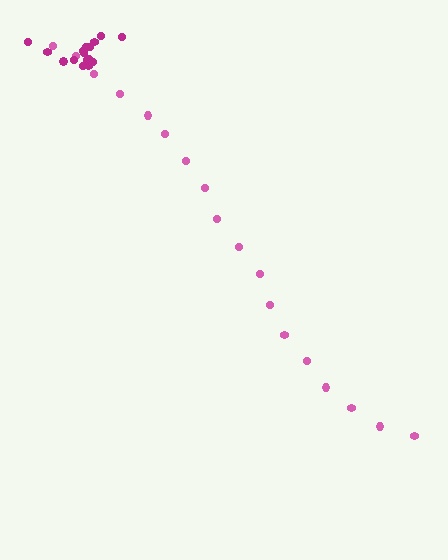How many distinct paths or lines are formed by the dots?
There are 2 distinct paths.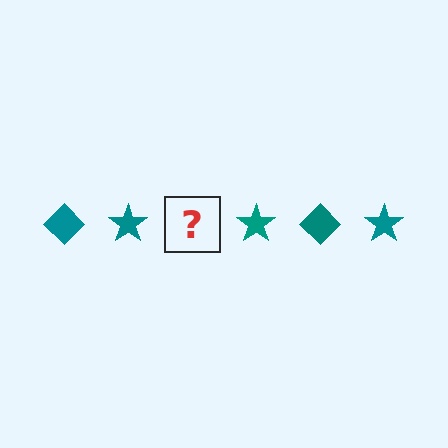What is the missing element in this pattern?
The missing element is a teal diamond.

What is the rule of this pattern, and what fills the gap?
The rule is that the pattern cycles through diamond, star shapes in teal. The gap should be filled with a teal diamond.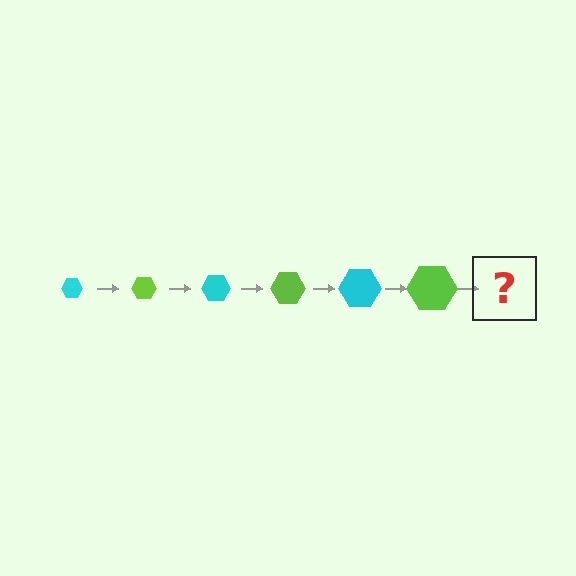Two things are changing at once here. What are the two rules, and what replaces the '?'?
The two rules are that the hexagon grows larger each step and the color cycles through cyan and lime. The '?' should be a cyan hexagon, larger than the previous one.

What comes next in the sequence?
The next element should be a cyan hexagon, larger than the previous one.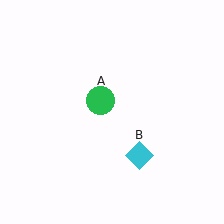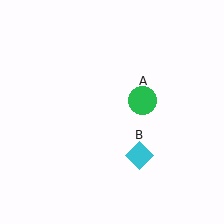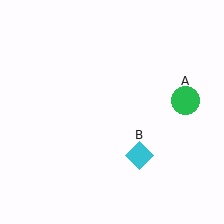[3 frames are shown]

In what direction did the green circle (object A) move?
The green circle (object A) moved right.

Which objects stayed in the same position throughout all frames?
Cyan diamond (object B) remained stationary.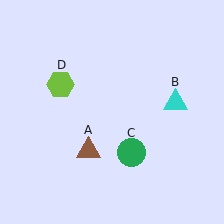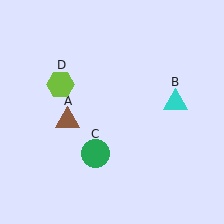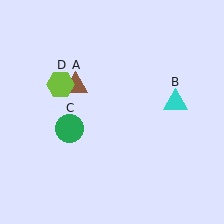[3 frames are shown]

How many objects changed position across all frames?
2 objects changed position: brown triangle (object A), green circle (object C).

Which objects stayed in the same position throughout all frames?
Cyan triangle (object B) and lime hexagon (object D) remained stationary.